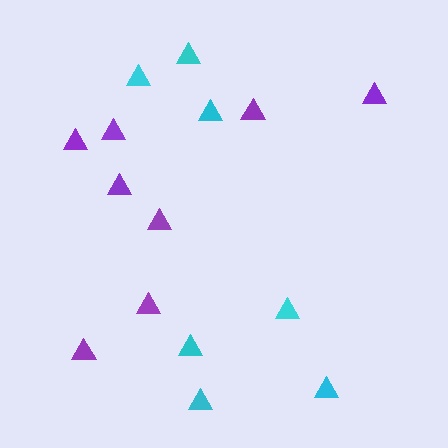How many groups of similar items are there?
There are 2 groups: one group of cyan triangles (7) and one group of purple triangles (8).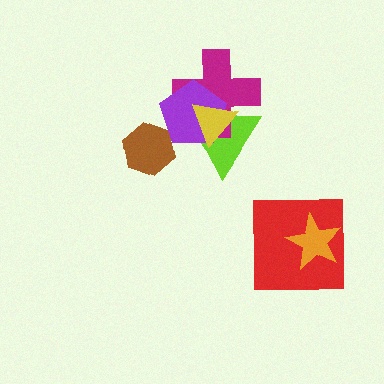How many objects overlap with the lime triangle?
3 objects overlap with the lime triangle.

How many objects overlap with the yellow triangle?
3 objects overlap with the yellow triangle.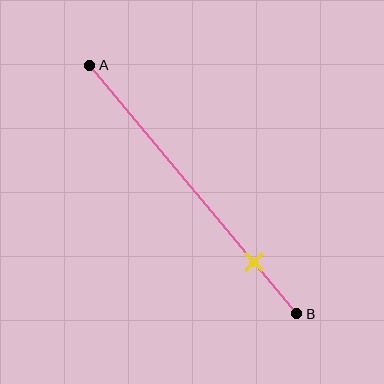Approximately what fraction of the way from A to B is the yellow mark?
The yellow mark is approximately 80% of the way from A to B.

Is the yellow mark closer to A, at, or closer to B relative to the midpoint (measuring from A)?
The yellow mark is closer to point B than the midpoint of segment AB.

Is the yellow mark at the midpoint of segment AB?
No, the mark is at about 80% from A, not at the 50% midpoint.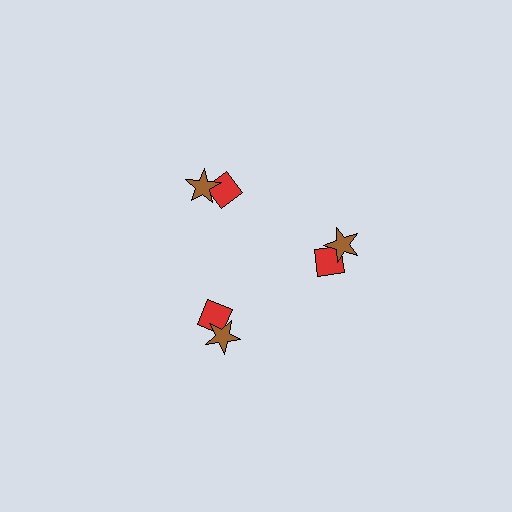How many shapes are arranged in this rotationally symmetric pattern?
There are 6 shapes, arranged in 3 groups of 2.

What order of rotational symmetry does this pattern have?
This pattern has 3-fold rotational symmetry.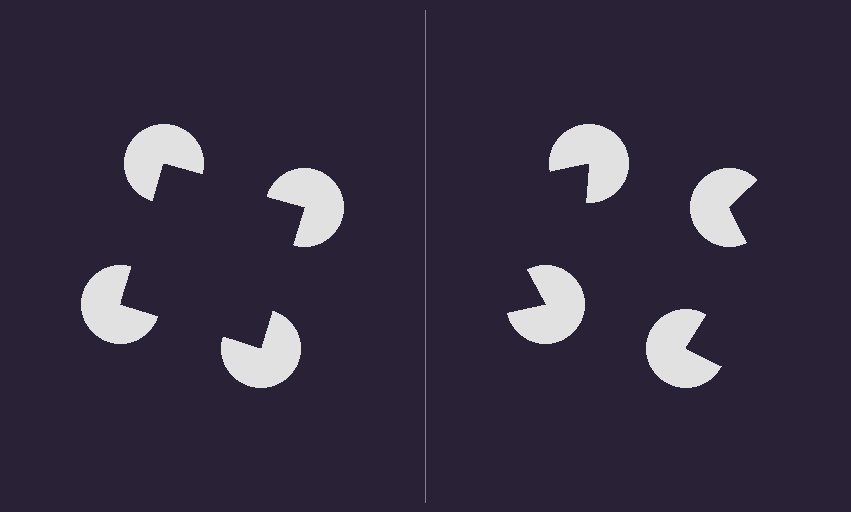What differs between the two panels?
The pac-man discs are positioned identically on both sides; only the wedge orientations differ. On the left they align to a square; on the right they are misaligned.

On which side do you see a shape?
An illusory square appears on the left side. On the right side the wedge cuts are rotated, so no coherent shape forms.